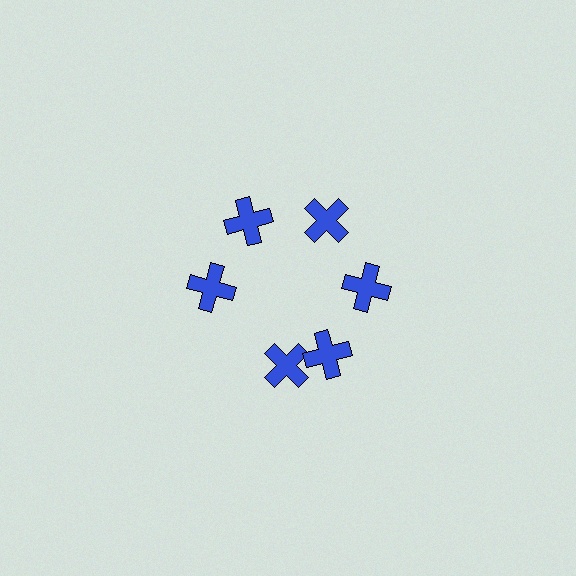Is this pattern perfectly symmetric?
No. The 6 blue crosses are arranged in a ring, but one element near the 7 o'clock position is rotated out of alignment along the ring, breaking the 6-fold rotational symmetry.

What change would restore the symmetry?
The symmetry would be restored by rotating it back into even spacing with its neighbors so that all 6 crosses sit at equal angles and equal distance from the center.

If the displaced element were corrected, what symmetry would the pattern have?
It would have 6-fold rotational symmetry — the pattern would map onto itself every 60 degrees.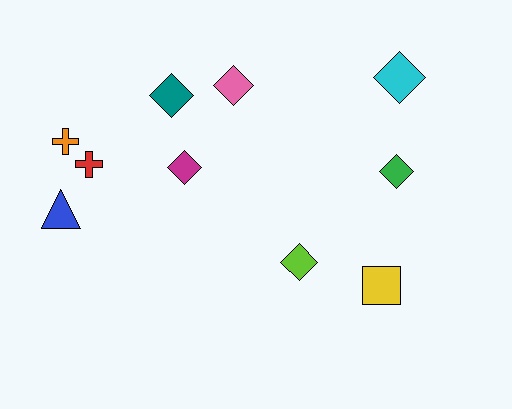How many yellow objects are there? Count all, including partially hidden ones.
There is 1 yellow object.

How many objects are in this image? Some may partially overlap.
There are 10 objects.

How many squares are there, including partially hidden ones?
There is 1 square.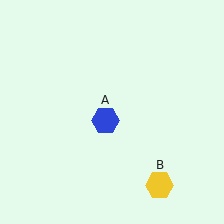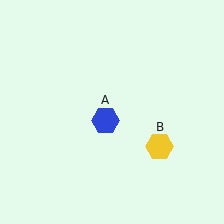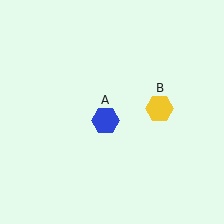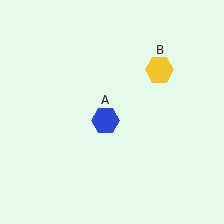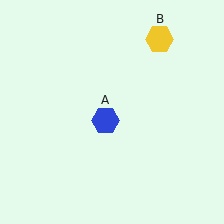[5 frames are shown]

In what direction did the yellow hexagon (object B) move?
The yellow hexagon (object B) moved up.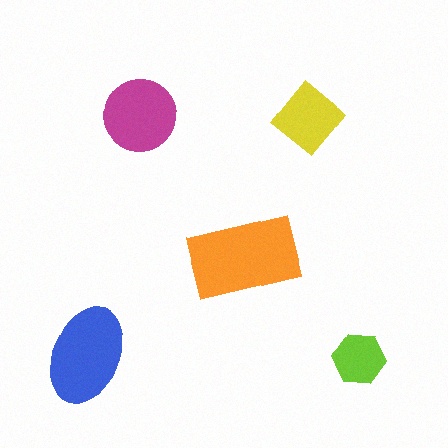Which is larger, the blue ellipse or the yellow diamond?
The blue ellipse.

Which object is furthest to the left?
The blue ellipse is leftmost.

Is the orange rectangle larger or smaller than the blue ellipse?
Larger.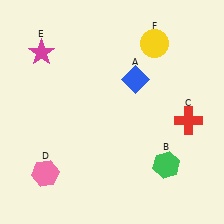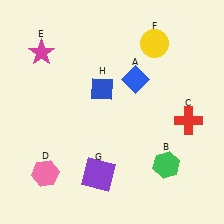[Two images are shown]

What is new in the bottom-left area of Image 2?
A purple square (G) was added in the bottom-left area of Image 2.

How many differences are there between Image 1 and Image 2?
There are 2 differences between the two images.